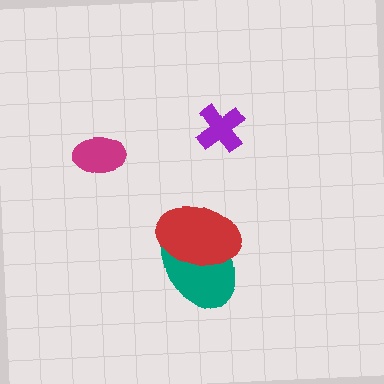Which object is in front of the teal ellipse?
The red ellipse is in front of the teal ellipse.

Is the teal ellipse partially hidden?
Yes, it is partially covered by another shape.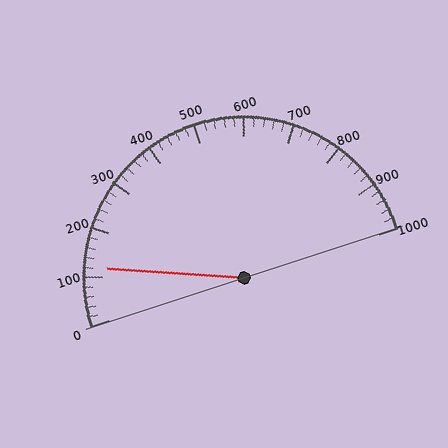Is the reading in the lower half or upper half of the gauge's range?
The reading is in the lower half of the range (0 to 1000).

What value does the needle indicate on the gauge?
The needle indicates approximately 120.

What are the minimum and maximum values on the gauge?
The gauge ranges from 0 to 1000.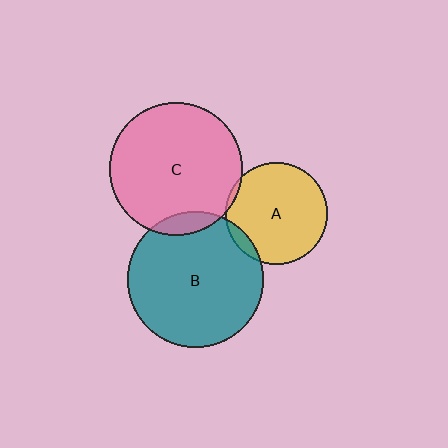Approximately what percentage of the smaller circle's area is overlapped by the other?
Approximately 5%.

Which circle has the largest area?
Circle B (teal).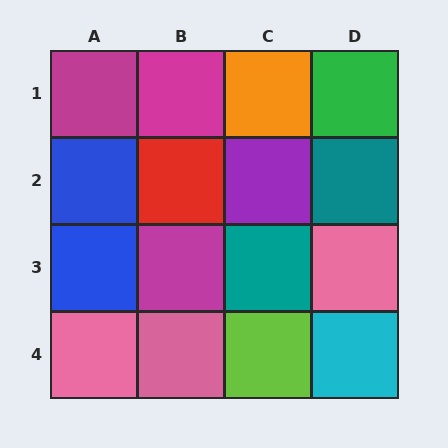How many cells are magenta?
3 cells are magenta.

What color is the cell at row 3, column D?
Pink.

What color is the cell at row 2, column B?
Red.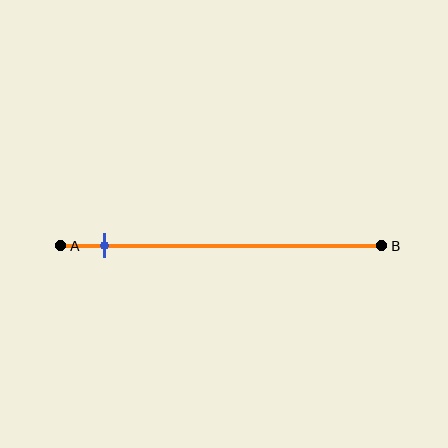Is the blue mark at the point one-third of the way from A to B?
No, the mark is at about 15% from A, not at the 33% one-third point.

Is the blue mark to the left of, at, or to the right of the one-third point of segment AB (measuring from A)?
The blue mark is to the left of the one-third point of segment AB.